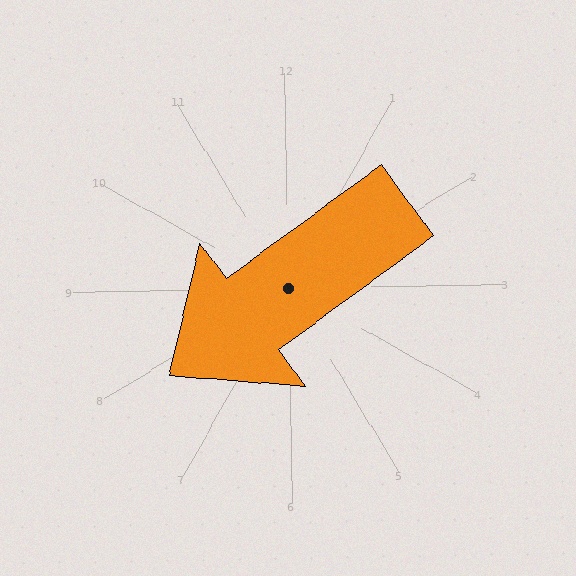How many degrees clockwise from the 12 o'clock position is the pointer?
Approximately 235 degrees.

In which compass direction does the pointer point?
Southwest.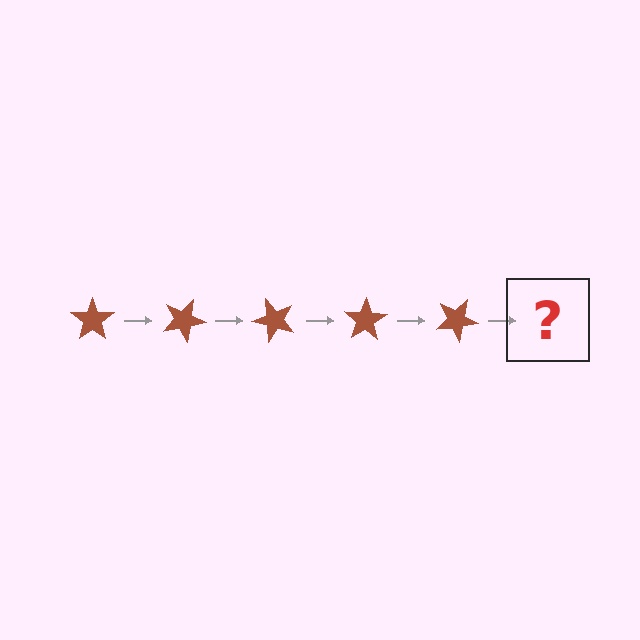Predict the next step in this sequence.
The next step is a brown star rotated 125 degrees.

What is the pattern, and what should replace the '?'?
The pattern is that the star rotates 25 degrees each step. The '?' should be a brown star rotated 125 degrees.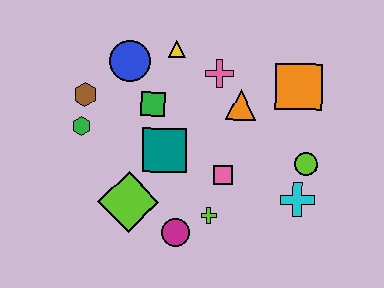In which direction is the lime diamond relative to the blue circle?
The lime diamond is below the blue circle.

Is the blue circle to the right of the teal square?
No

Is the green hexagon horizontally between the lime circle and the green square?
No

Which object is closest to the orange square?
The orange triangle is closest to the orange square.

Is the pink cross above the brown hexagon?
Yes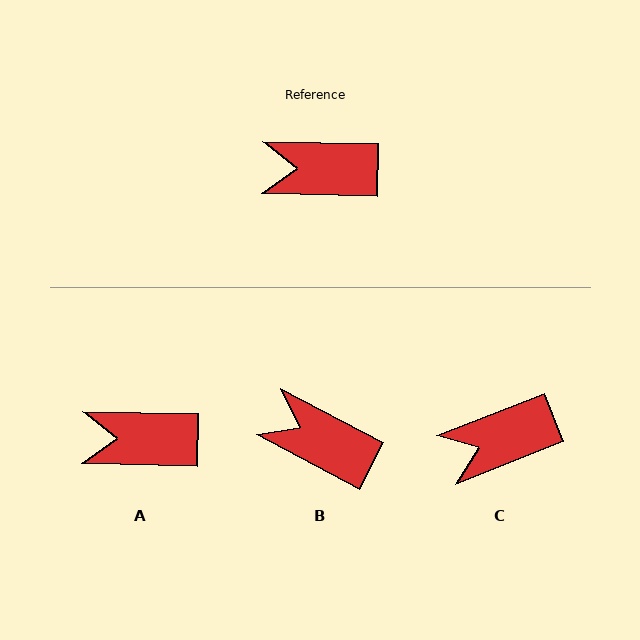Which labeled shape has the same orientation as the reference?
A.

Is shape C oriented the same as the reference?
No, it is off by about 23 degrees.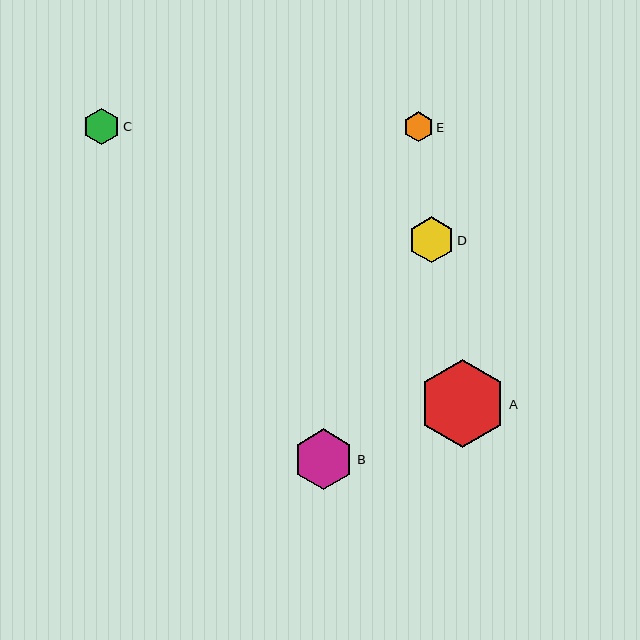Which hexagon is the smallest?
Hexagon E is the smallest with a size of approximately 29 pixels.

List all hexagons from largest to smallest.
From largest to smallest: A, B, D, C, E.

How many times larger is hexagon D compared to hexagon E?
Hexagon D is approximately 1.6 times the size of hexagon E.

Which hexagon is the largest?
Hexagon A is the largest with a size of approximately 88 pixels.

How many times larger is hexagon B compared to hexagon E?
Hexagon B is approximately 2.0 times the size of hexagon E.